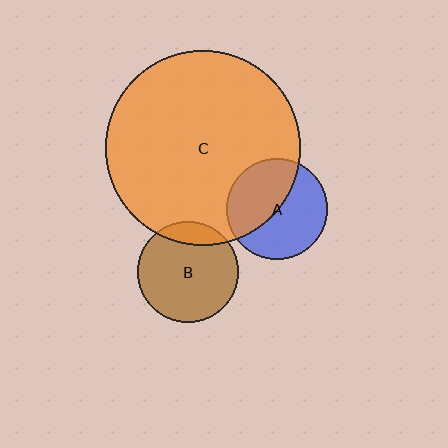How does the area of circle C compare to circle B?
Approximately 3.7 times.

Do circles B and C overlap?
Yes.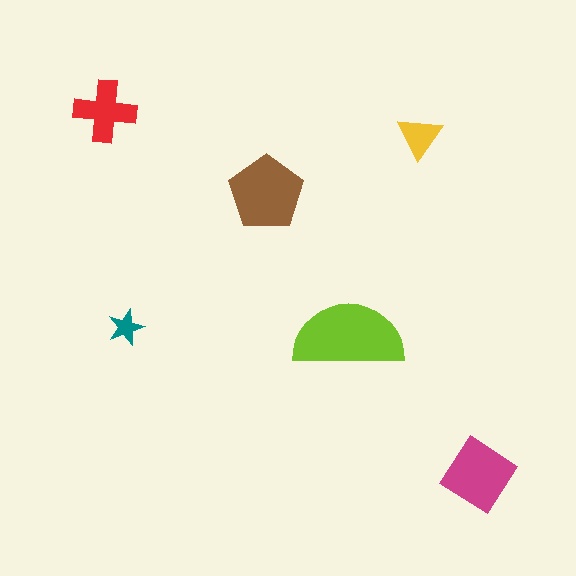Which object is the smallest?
The teal star.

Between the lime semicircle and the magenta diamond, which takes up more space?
The lime semicircle.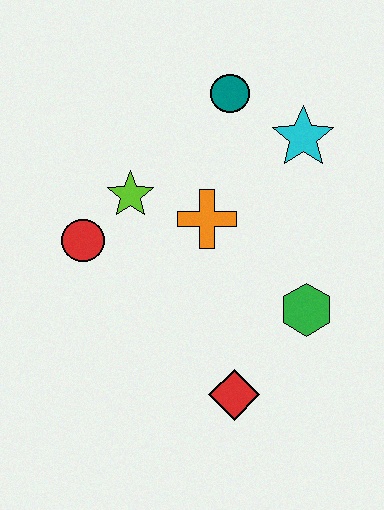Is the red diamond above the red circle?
No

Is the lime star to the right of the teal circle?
No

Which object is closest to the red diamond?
The green hexagon is closest to the red diamond.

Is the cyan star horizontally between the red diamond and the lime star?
No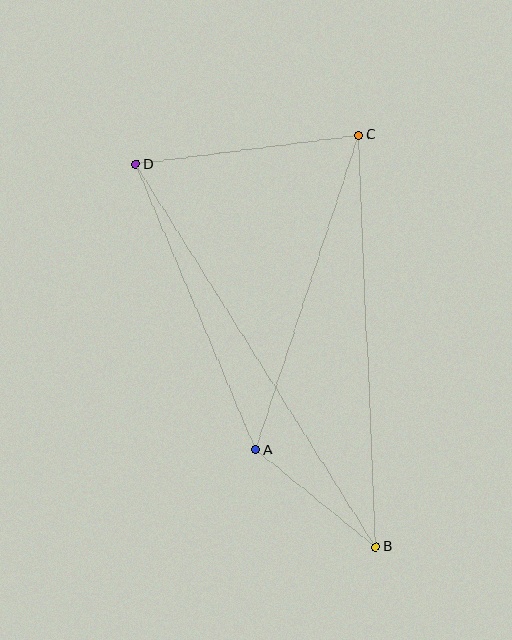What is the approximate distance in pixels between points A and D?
The distance between A and D is approximately 310 pixels.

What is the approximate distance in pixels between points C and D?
The distance between C and D is approximately 225 pixels.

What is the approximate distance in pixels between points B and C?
The distance between B and C is approximately 412 pixels.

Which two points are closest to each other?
Points A and B are closest to each other.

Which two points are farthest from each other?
Points B and D are farthest from each other.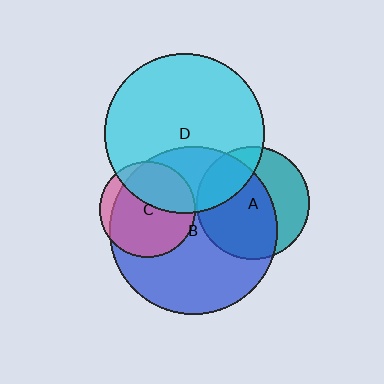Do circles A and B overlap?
Yes.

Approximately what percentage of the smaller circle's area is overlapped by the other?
Approximately 65%.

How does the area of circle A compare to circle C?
Approximately 1.4 times.